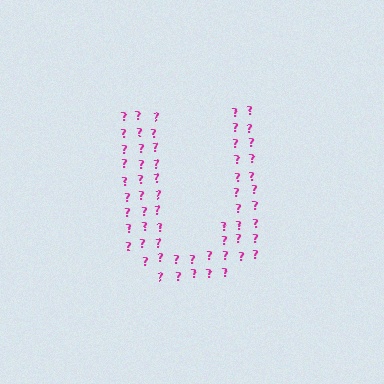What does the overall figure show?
The overall figure shows the letter U.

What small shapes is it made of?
It is made of small question marks.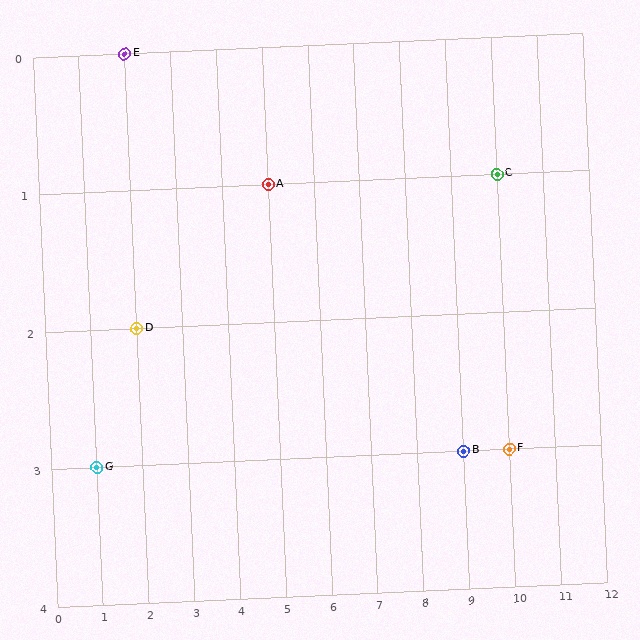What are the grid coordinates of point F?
Point F is at grid coordinates (10, 3).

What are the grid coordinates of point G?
Point G is at grid coordinates (1, 3).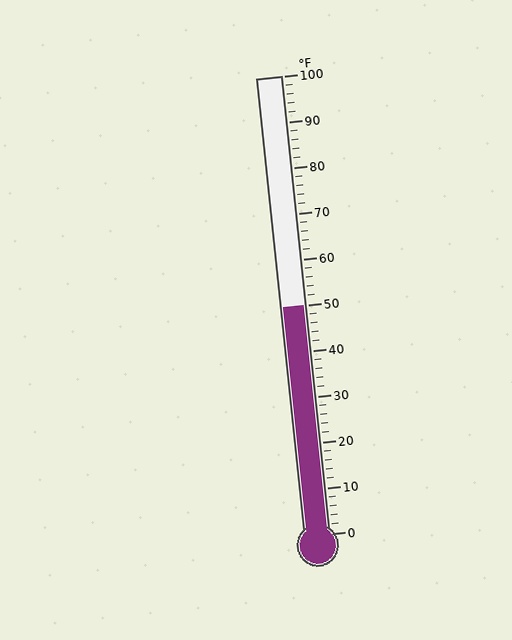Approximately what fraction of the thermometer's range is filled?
The thermometer is filled to approximately 50% of its range.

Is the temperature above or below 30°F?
The temperature is above 30°F.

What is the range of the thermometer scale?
The thermometer scale ranges from 0°F to 100°F.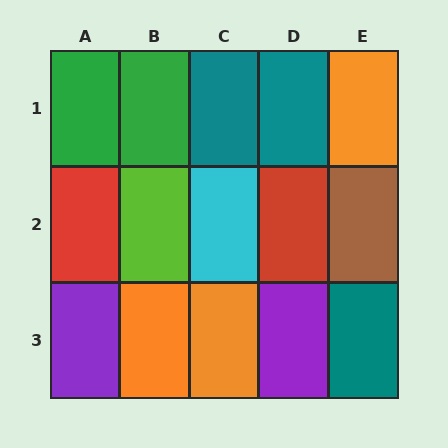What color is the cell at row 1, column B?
Green.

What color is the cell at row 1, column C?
Teal.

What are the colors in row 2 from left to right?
Red, lime, cyan, red, brown.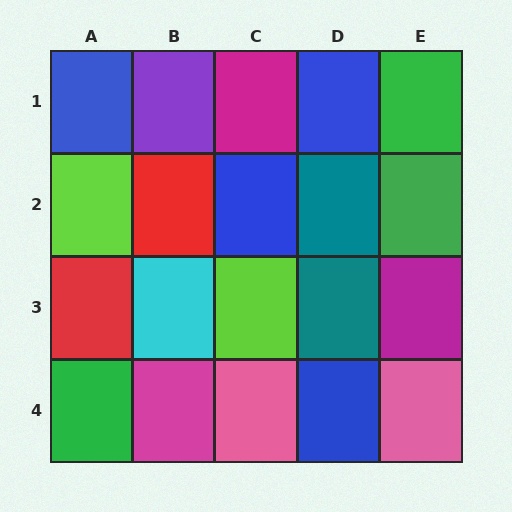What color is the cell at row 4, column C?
Pink.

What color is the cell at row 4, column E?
Pink.